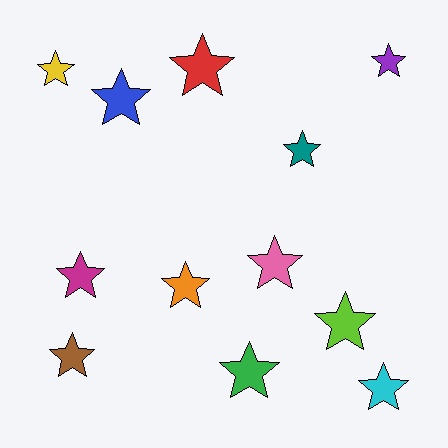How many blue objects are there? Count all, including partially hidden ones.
There is 1 blue object.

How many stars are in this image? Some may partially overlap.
There are 12 stars.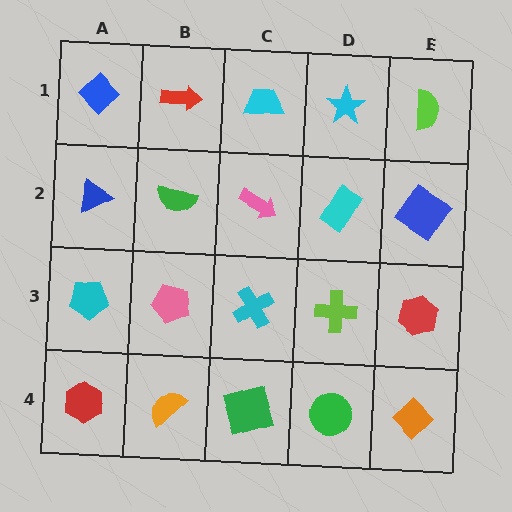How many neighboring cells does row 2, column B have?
4.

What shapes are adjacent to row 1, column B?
A green semicircle (row 2, column B), a blue diamond (row 1, column A), a cyan trapezoid (row 1, column C).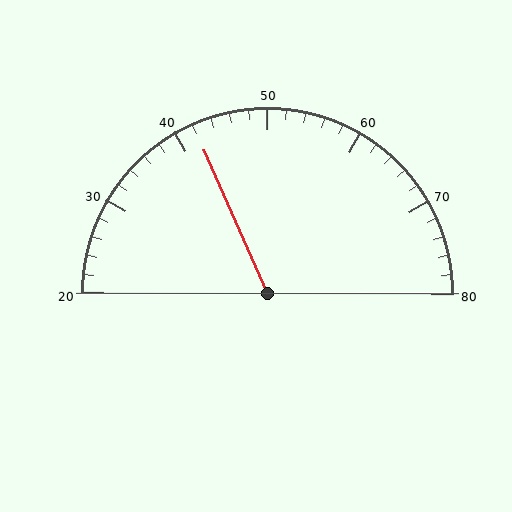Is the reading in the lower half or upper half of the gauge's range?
The reading is in the lower half of the range (20 to 80).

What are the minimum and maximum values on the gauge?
The gauge ranges from 20 to 80.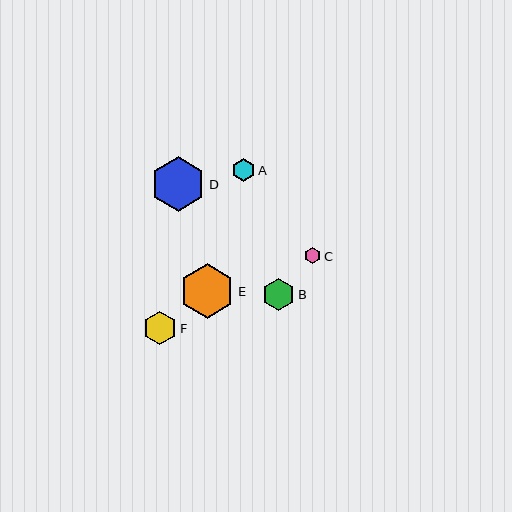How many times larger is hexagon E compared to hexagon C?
Hexagon E is approximately 3.4 times the size of hexagon C.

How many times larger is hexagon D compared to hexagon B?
Hexagon D is approximately 1.7 times the size of hexagon B.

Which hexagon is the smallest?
Hexagon C is the smallest with a size of approximately 16 pixels.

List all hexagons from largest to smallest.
From largest to smallest: E, D, F, B, A, C.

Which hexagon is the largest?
Hexagon E is the largest with a size of approximately 55 pixels.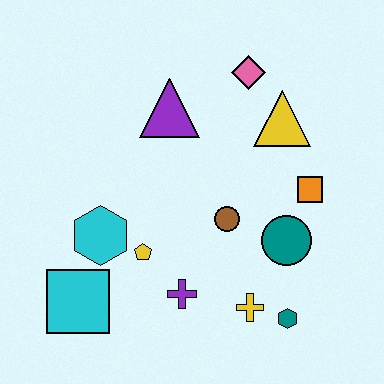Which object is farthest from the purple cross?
The pink diamond is farthest from the purple cross.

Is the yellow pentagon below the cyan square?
No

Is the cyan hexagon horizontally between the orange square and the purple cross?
No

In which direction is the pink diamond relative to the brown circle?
The pink diamond is above the brown circle.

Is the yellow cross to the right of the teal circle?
No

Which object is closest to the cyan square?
The cyan hexagon is closest to the cyan square.